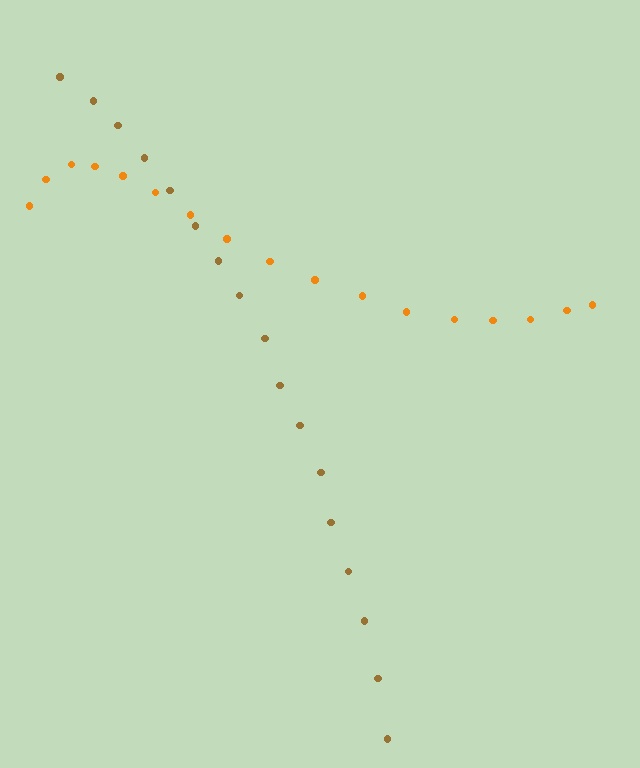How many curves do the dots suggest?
There are 2 distinct paths.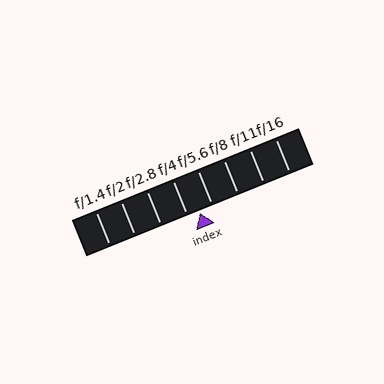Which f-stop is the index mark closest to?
The index mark is closest to f/4.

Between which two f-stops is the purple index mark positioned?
The index mark is between f/4 and f/5.6.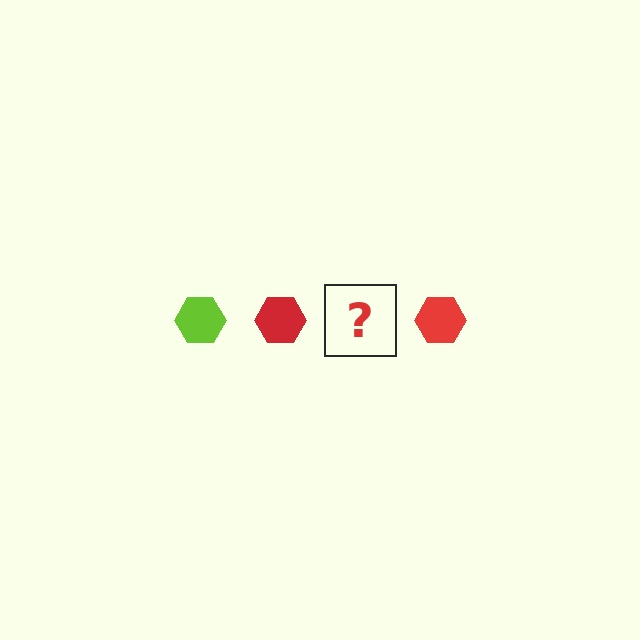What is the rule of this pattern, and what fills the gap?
The rule is that the pattern cycles through lime, red hexagons. The gap should be filled with a lime hexagon.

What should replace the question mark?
The question mark should be replaced with a lime hexagon.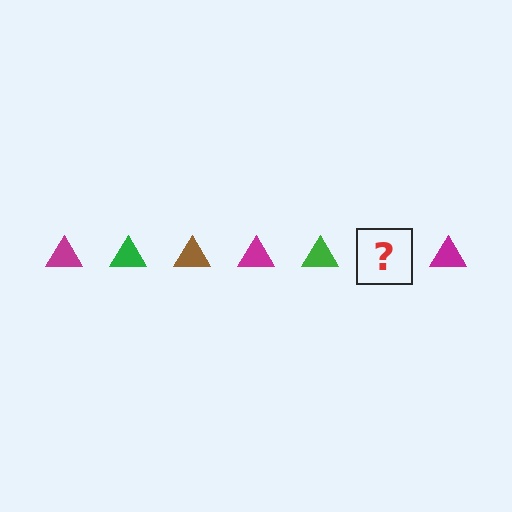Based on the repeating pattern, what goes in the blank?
The blank should be a brown triangle.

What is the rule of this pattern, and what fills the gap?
The rule is that the pattern cycles through magenta, green, brown triangles. The gap should be filled with a brown triangle.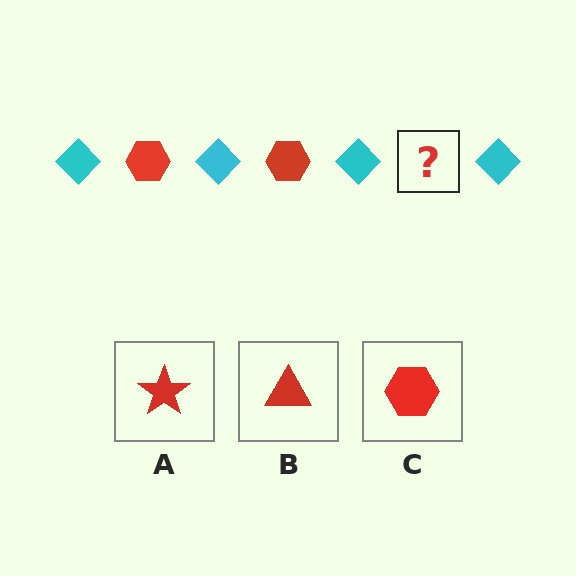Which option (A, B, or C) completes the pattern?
C.